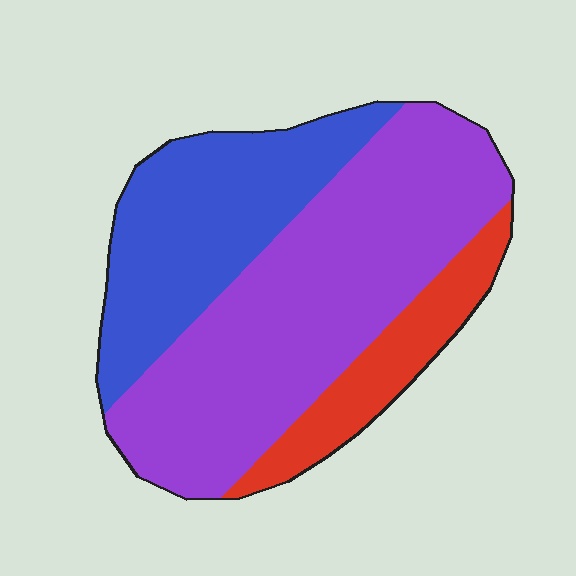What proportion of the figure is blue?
Blue covers about 30% of the figure.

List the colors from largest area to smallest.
From largest to smallest: purple, blue, red.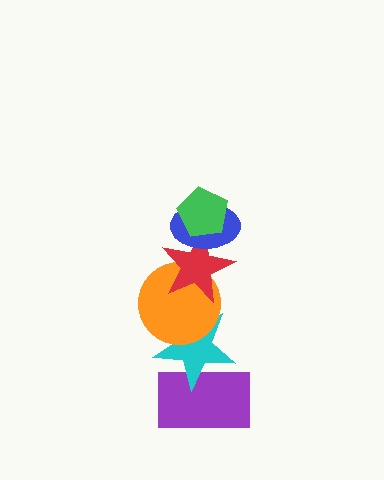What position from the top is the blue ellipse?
The blue ellipse is 2nd from the top.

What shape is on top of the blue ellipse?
The green pentagon is on top of the blue ellipse.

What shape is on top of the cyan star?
The orange circle is on top of the cyan star.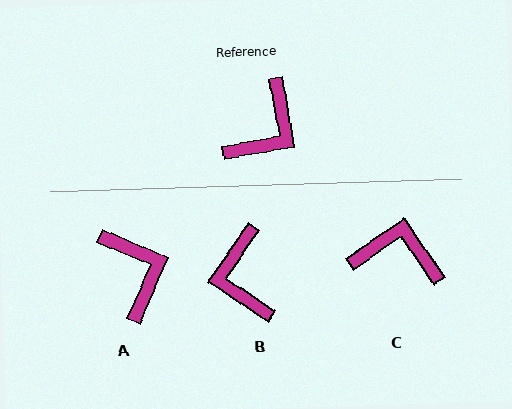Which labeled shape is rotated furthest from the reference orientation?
B, about 134 degrees away.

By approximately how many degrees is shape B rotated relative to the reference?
Approximately 134 degrees clockwise.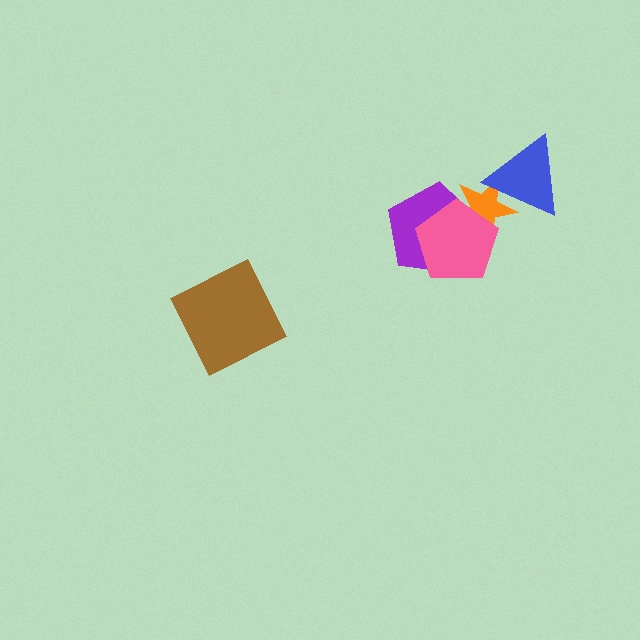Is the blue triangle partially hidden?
No, no other shape covers it.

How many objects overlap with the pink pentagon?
2 objects overlap with the pink pentagon.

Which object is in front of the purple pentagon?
The pink pentagon is in front of the purple pentagon.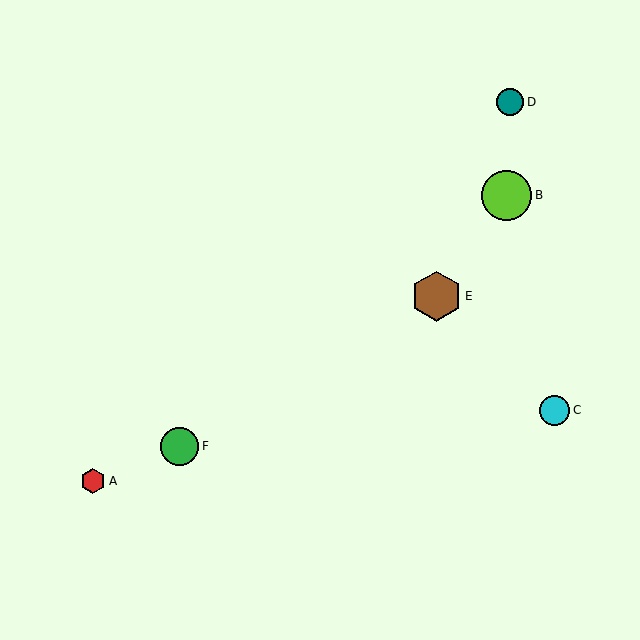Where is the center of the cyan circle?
The center of the cyan circle is at (555, 410).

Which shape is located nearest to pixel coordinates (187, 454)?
The green circle (labeled F) at (180, 446) is nearest to that location.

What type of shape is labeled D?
Shape D is a teal circle.